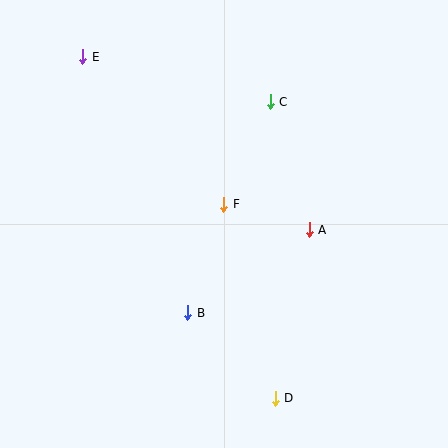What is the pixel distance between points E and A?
The distance between E and A is 285 pixels.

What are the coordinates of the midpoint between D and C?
The midpoint between D and C is at (273, 250).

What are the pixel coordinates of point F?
Point F is at (224, 204).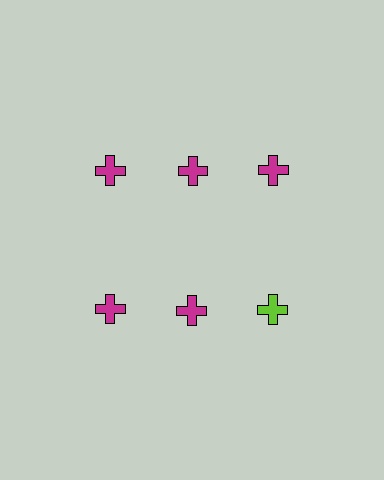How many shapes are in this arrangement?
There are 6 shapes arranged in a grid pattern.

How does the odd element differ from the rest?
It has a different color: lime instead of magenta.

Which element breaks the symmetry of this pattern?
The lime cross in the second row, center column breaks the symmetry. All other shapes are magenta crosses.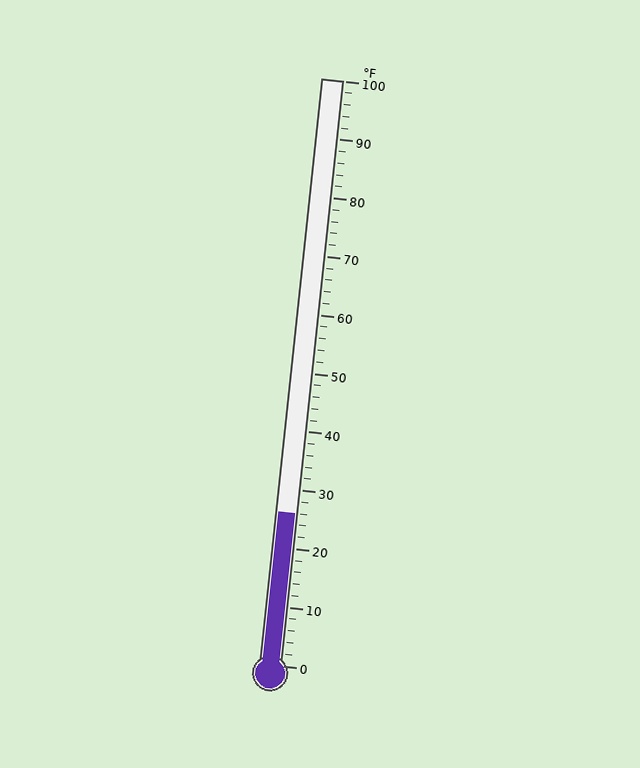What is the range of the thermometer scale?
The thermometer scale ranges from 0°F to 100°F.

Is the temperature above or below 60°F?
The temperature is below 60°F.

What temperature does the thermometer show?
The thermometer shows approximately 26°F.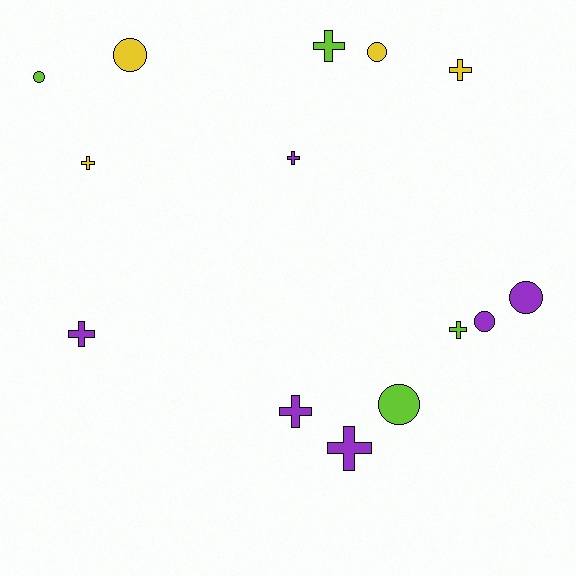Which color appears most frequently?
Purple, with 6 objects.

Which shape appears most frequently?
Cross, with 8 objects.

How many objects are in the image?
There are 14 objects.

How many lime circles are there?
There are 2 lime circles.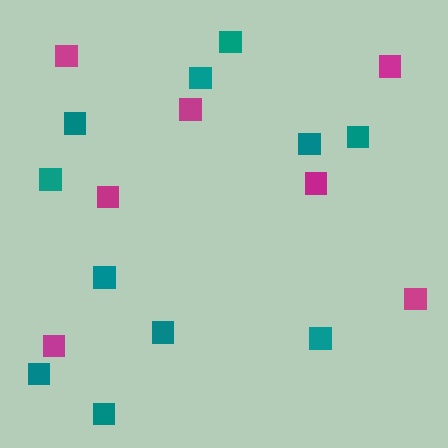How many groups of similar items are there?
There are 2 groups: one group of teal squares (11) and one group of magenta squares (7).